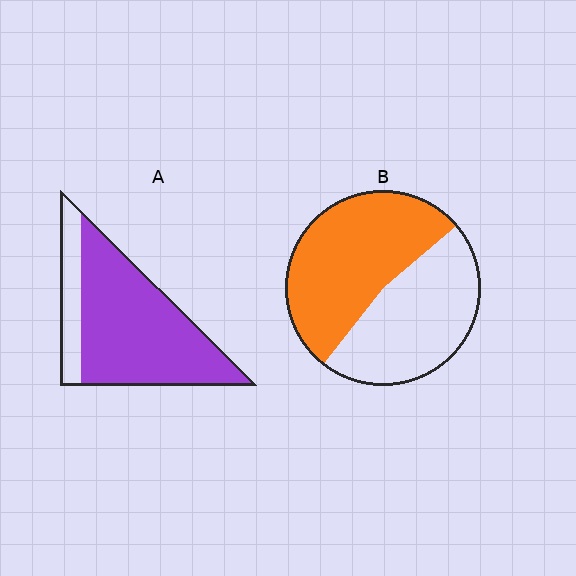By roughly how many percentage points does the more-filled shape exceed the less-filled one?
By roughly 25 percentage points (A over B).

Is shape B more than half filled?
Roughly half.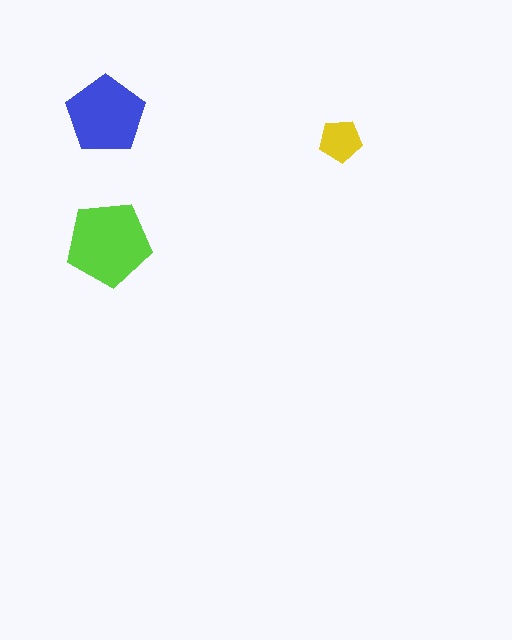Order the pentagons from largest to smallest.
the lime one, the blue one, the yellow one.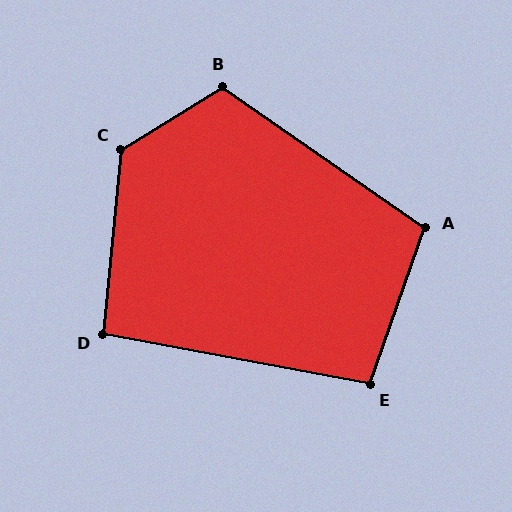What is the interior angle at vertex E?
Approximately 99 degrees (obtuse).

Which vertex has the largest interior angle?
C, at approximately 127 degrees.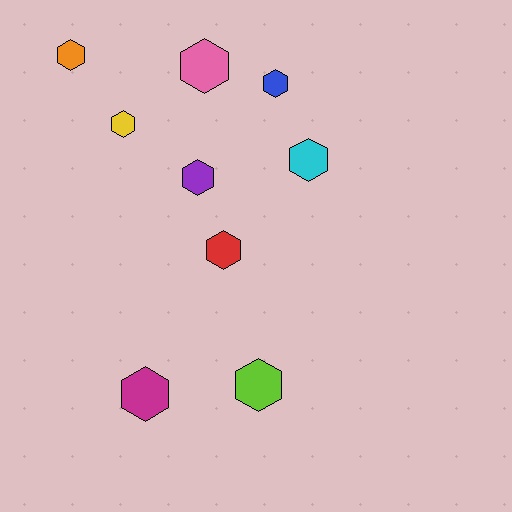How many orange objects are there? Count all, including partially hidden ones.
There is 1 orange object.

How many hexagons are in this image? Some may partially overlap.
There are 9 hexagons.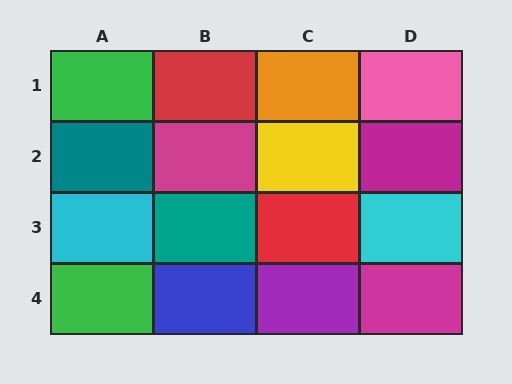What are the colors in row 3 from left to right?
Cyan, teal, red, cyan.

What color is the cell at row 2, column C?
Yellow.